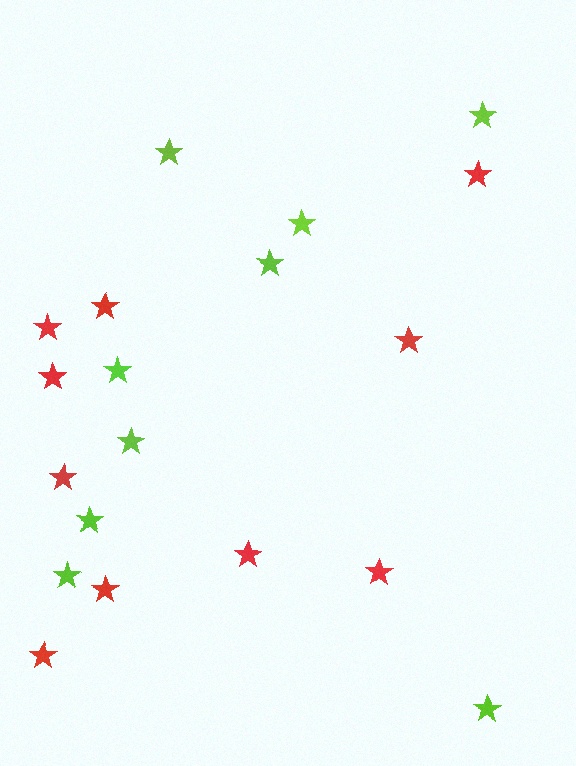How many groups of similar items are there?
There are 2 groups: one group of red stars (10) and one group of lime stars (9).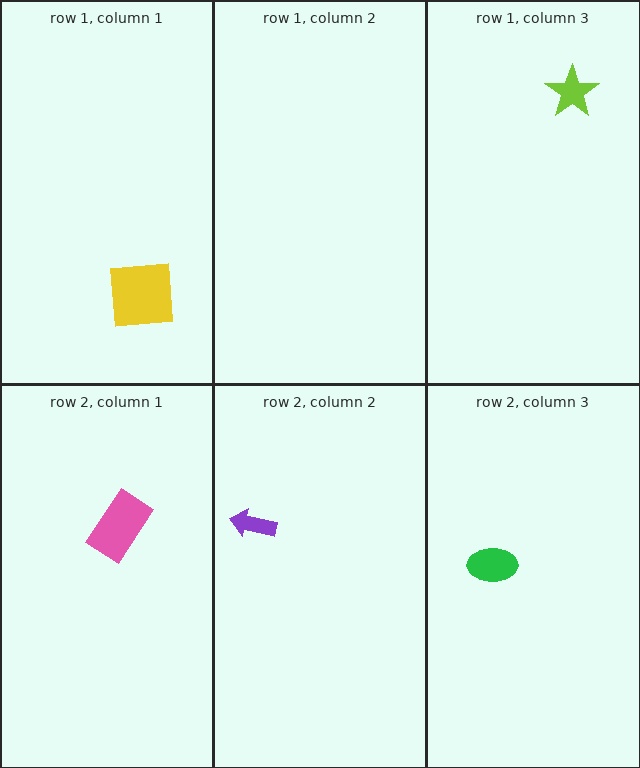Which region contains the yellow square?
The row 1, column 1 region.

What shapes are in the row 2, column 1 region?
The pink rectangle.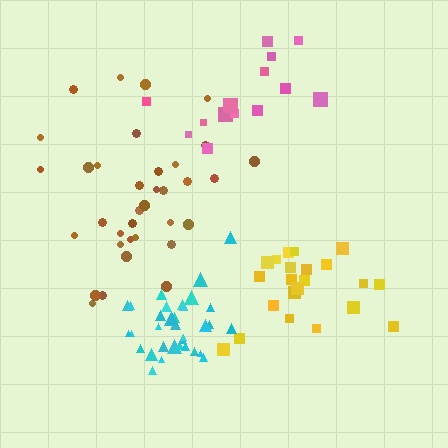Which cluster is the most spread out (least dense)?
Pink.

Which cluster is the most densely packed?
Cyan.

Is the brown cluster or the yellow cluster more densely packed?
Yellow.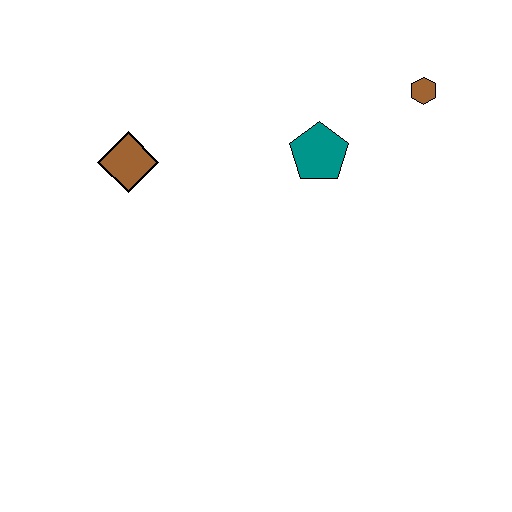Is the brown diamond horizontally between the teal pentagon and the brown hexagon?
No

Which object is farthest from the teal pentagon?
The brown diamond is farthest from the teal pentagon.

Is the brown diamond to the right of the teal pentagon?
No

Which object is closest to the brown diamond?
The teal pentagon is closest to the brown diamond.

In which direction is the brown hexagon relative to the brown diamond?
The brown hexagon is to the right of the brown diamond.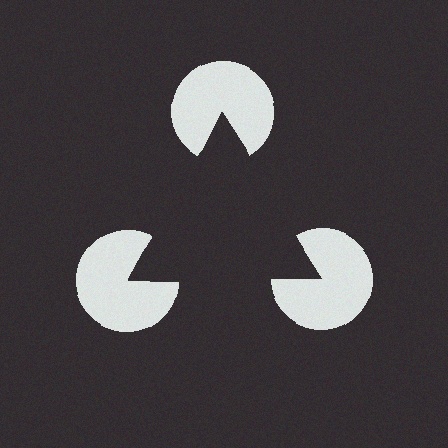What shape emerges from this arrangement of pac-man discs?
An illusory triangle — its edges are inferred from the aligned wedge cuts in the pac-man discs, not physically drawn.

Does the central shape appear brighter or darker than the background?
It typically appears slightly darker than the background, even though no actual brightness change is drawn.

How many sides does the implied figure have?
3 sides.